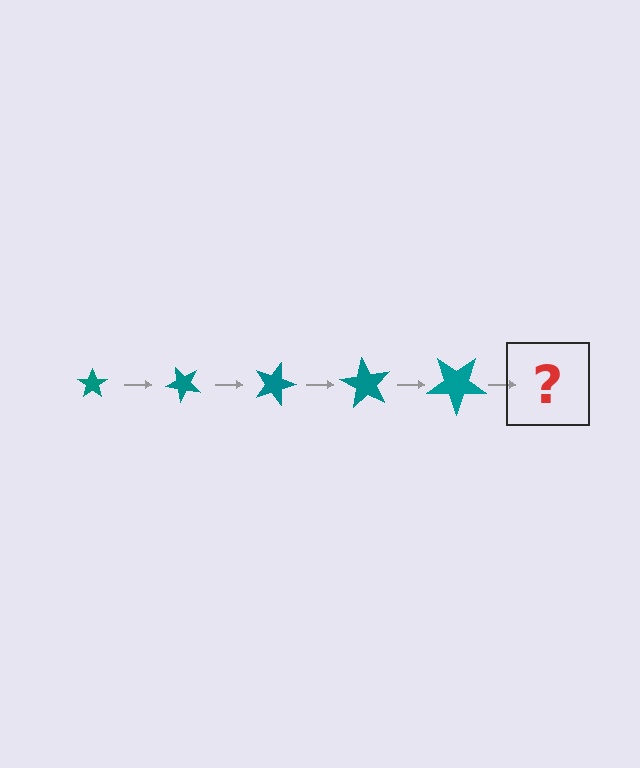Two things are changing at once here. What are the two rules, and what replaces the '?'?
The two rules are that the star grows larger each step and it rotates 45 degrees each step. The '?' should be a star, larger than the previous one and rotated 225 degrees from the start.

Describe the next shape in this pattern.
It should be a star, larger than the previous one and rotated 225 degrees from the start.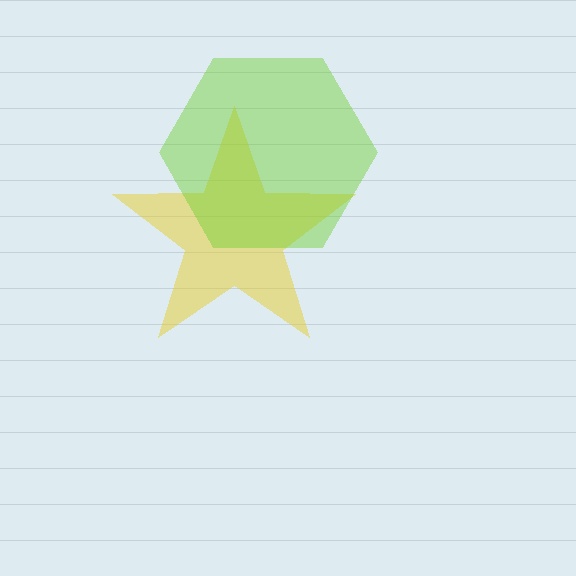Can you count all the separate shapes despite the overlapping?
Yes, there are 2 separate shapes.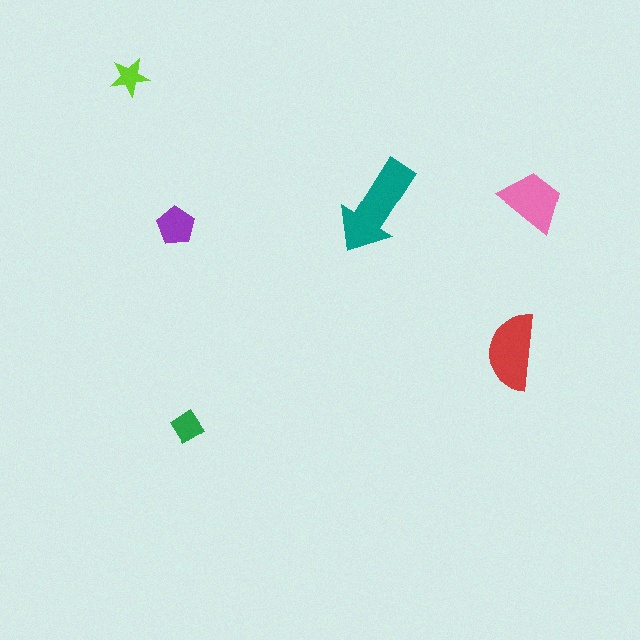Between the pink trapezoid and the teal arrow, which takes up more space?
The teal arrow.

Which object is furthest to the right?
The pink trapezoid is rightmost.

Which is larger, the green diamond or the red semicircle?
The red semicircle.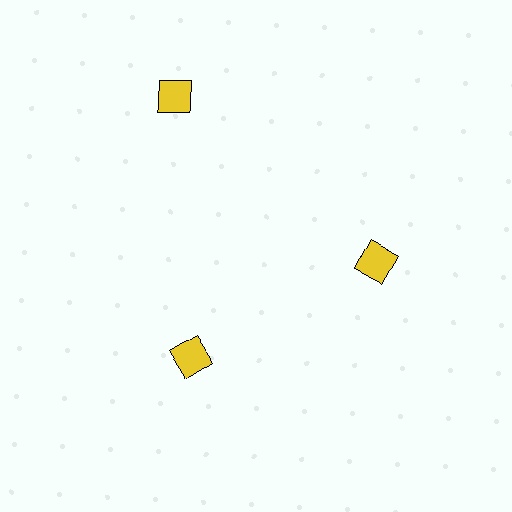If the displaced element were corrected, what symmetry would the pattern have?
It would have 3-fold rotational symmetry — the pattern would map onto itself every 120 degrees.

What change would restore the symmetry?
The symmetry would be restored by moving it inward, back onto the ring so that all 3 diamonds sit at equal angles and equal distance from the center.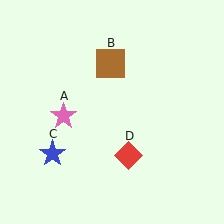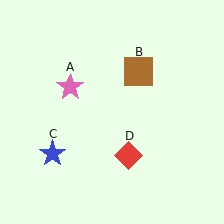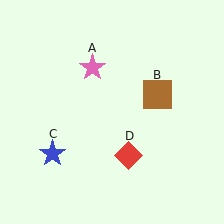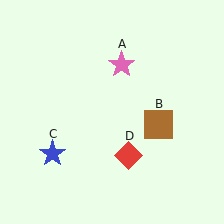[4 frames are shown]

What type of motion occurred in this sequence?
The pink star (object A), brown square (object B) rotated clockwise around the center of the scene.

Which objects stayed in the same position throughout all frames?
Blue star (object C) and red diamond (object D) remained stationary.